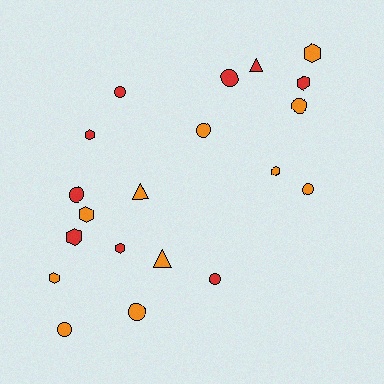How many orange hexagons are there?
There are 4 orange hexagons.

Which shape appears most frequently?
Circle, with 9 objects.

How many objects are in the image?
There are 20 objects.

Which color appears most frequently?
Orange, with 11 objects.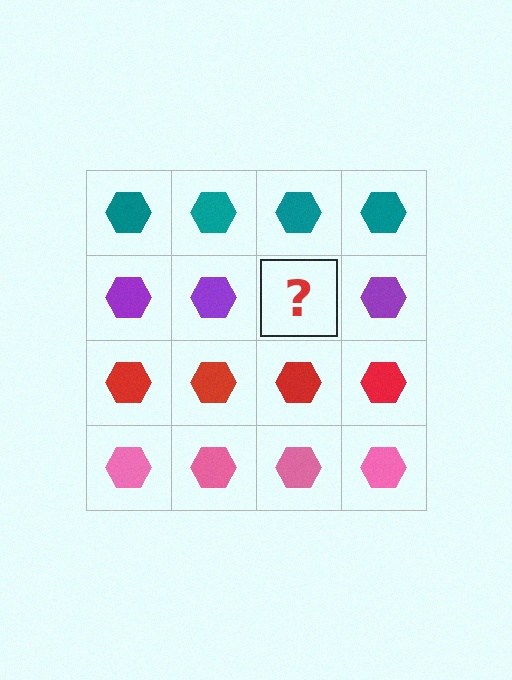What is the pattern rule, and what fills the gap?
The rule is that each row has a consistent color. The gap should be filled with a purple hexagon.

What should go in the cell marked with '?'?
The missing cell should contain a purple hexagon.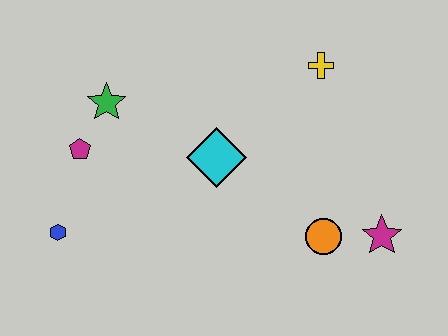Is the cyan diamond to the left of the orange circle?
Yes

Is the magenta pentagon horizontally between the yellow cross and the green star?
No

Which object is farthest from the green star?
The magenta star is farthest from the green star.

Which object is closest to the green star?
The magenta pentagon is closest to the green star.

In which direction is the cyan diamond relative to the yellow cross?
The cyan diamond is to the left of the yellow cross.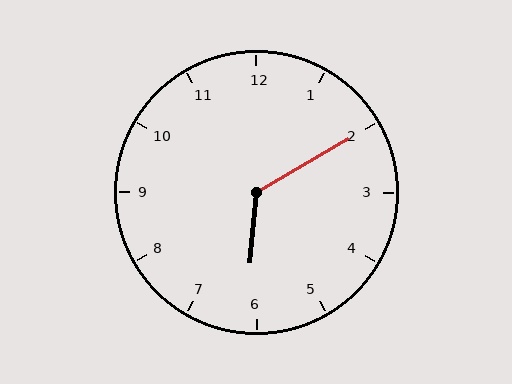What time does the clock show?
6:10.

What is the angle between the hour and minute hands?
Approximately 125 degrees.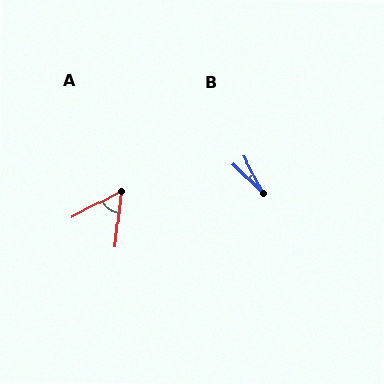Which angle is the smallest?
B, at approximately 18 degrees.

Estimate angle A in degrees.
Approximately 56 degrees.